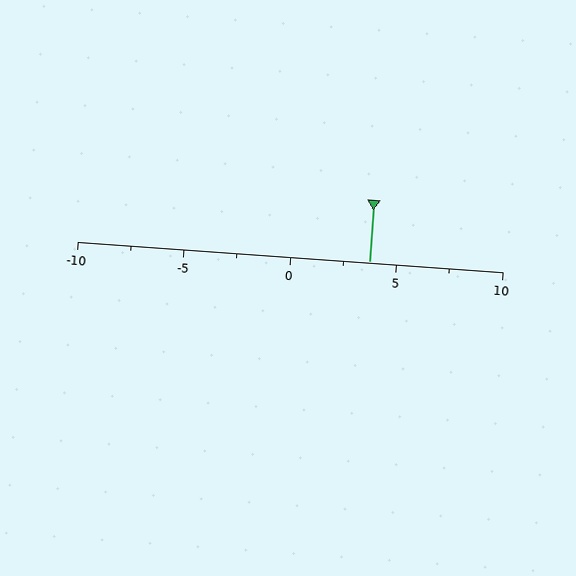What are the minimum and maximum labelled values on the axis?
The axis runs from -10 to 10.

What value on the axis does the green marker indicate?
The marker indicates approximately 3.8.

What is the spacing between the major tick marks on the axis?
The major ticks are spaced 5 apart.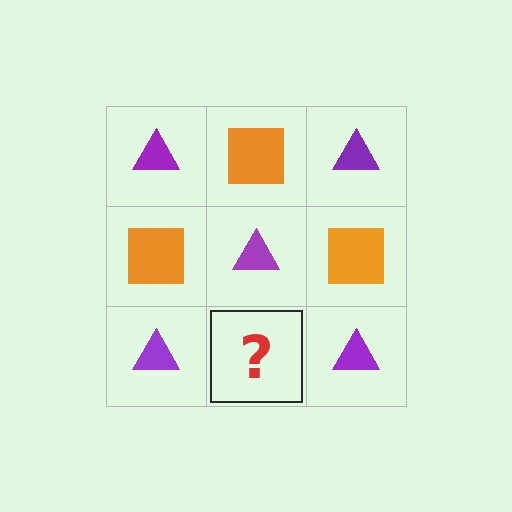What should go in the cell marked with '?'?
The missing cell should contain an orange square.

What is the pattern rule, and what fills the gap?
The rule is that it alternates purple triangle and orange square in a checkerboard pattern. The gap should be filled with an orange square.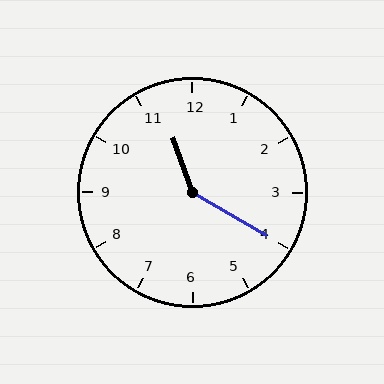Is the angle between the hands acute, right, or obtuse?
It is obtuse.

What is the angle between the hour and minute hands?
Approximately 140 degrees.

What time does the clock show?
11:20.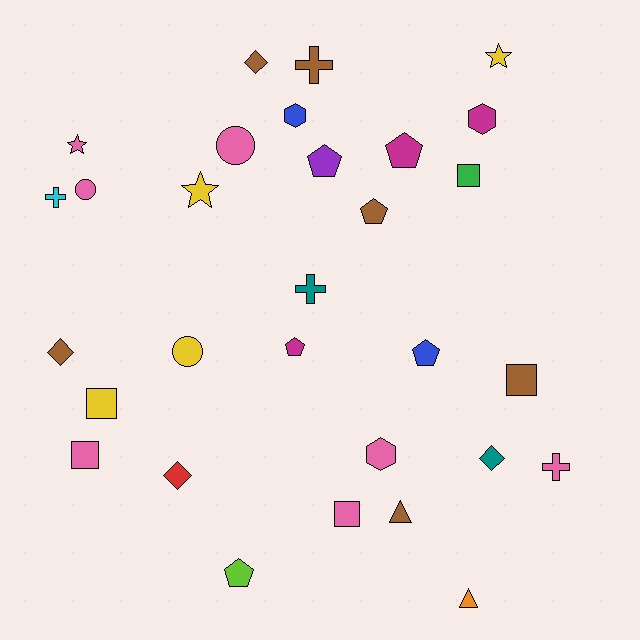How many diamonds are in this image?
There are 4 diamonds.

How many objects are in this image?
There are 30 objects.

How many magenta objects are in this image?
There are 3 magenta objects.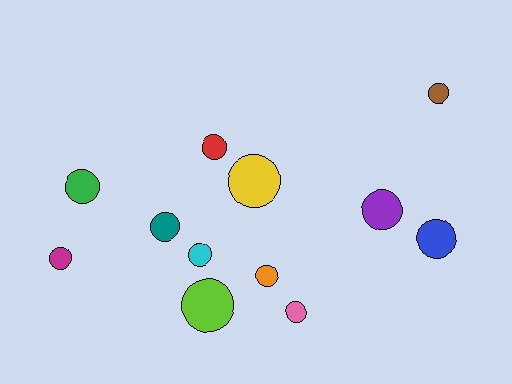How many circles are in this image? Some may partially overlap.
There are 12 circles.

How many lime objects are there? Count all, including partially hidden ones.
There is 1 lime object.